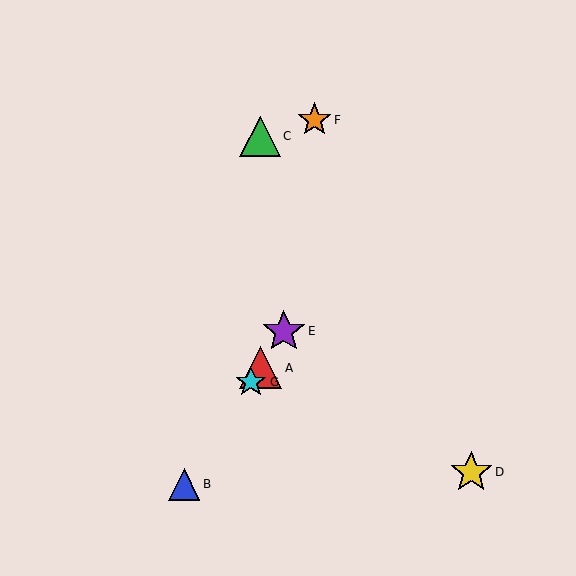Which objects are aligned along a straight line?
Objects A, B, E, G are aligned along a straight line.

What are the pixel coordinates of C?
Object C is at (260, 136).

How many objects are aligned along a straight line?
4 objects (A, B, E, G) are aligned along a straight line.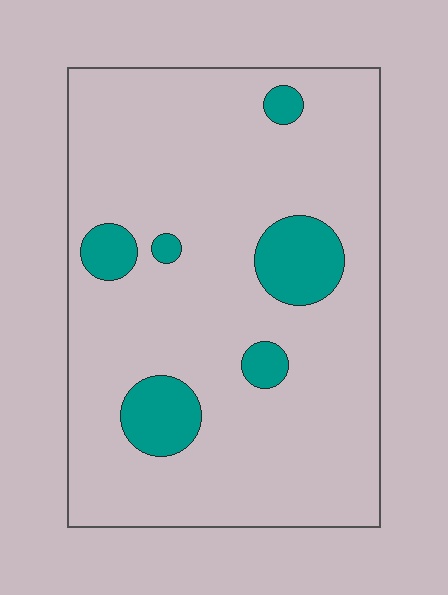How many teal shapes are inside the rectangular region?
6.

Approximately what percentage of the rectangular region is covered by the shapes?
Approximately 15%.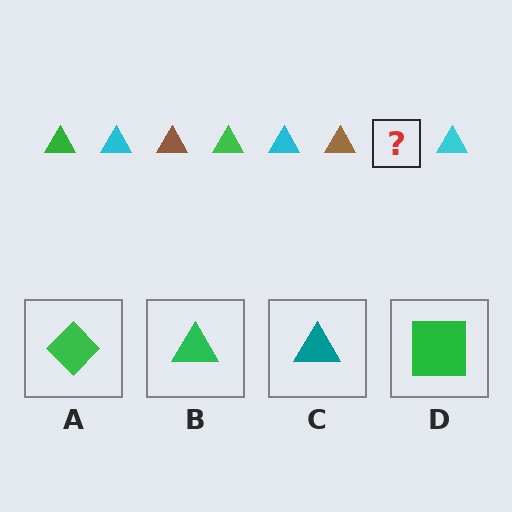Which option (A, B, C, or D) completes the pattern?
B.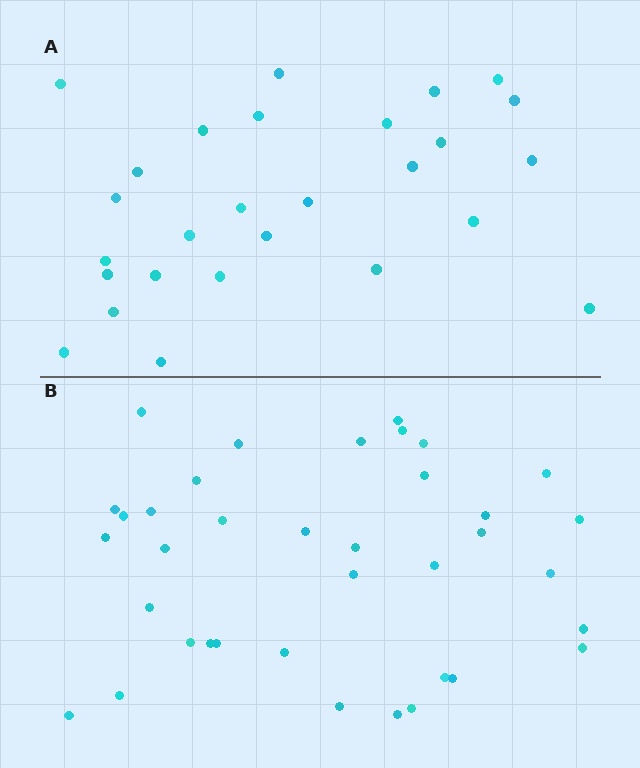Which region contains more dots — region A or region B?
Region B (the bottom region) has more dots.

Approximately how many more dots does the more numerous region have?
Region B has roughly 10 or so more dots than region A.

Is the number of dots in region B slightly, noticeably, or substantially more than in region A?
Region B has noticeably more, but not dramatically so. The ratio is roughly 1.4 to 1.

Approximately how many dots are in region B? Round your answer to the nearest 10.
About 40 dots. (The exact count is 37, which rounds to 40.)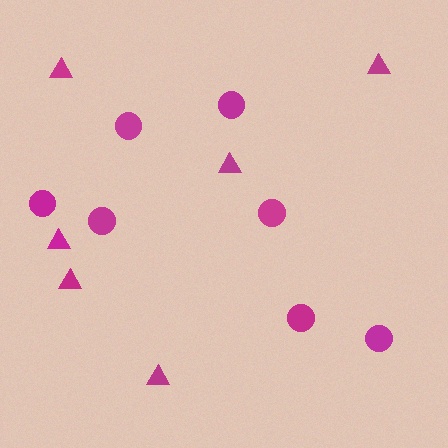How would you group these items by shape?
There are 2 groups: one group of triangles (6) and one group of circles (7).